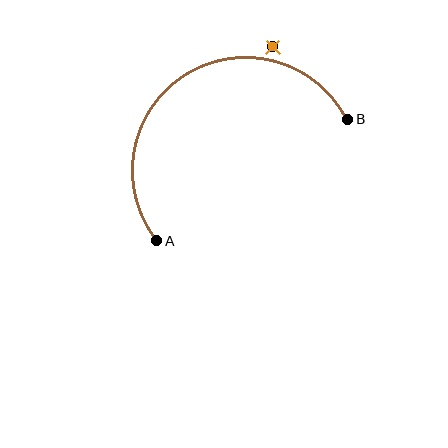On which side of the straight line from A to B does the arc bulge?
The arc bulges above the straight line connecting A and B.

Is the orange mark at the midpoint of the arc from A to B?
No — the orange mark does not lie on the arc at all. It sits slightly outside the curve.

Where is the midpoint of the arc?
The arc midpoint is the point on the curve farthest from the straight line joining A and B. It sits above that line.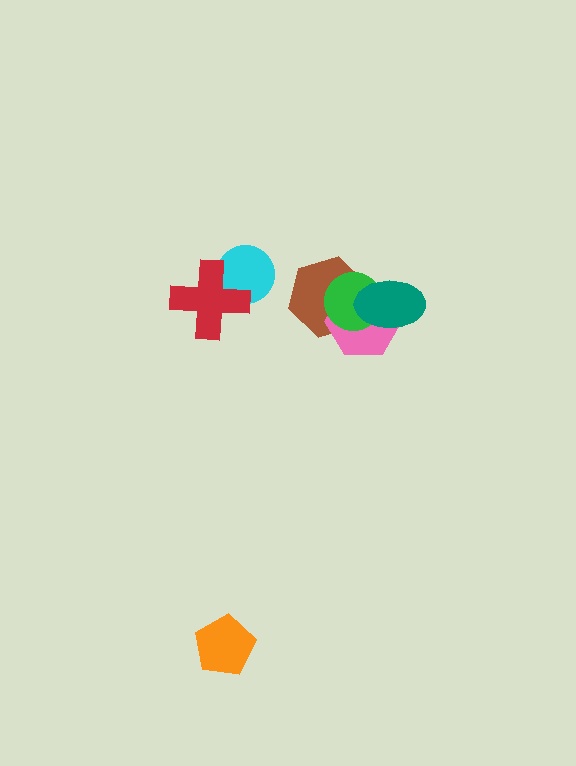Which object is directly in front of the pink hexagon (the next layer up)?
The green circle is directly in front of the pink hexagon.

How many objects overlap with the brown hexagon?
3 objects overlap with the brown hexagon.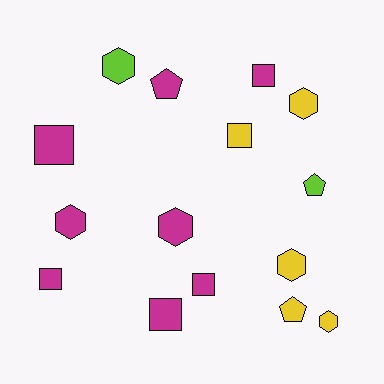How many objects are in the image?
There are 15 objects.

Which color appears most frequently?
Magenta, with 8 objects.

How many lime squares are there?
There are no lime squares.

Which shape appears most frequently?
Hexagon, with 6 objects.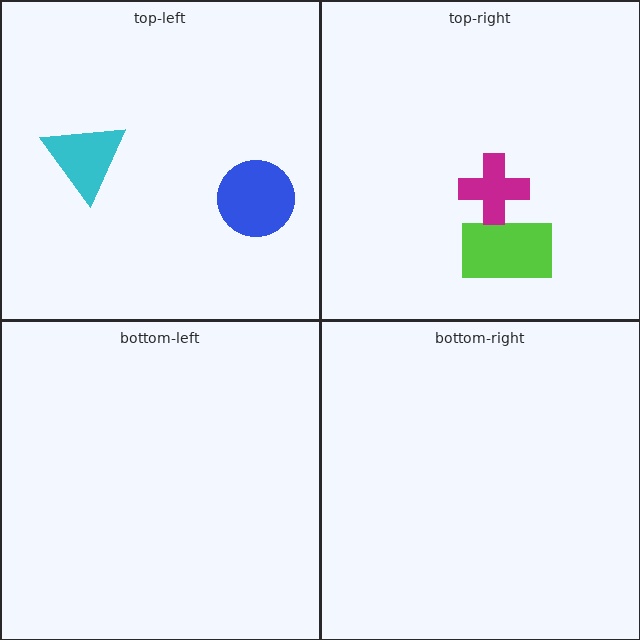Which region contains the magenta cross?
The top-right region.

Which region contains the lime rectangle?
The top-right region.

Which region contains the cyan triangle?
The top-left region.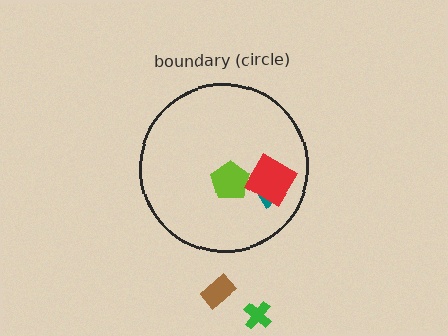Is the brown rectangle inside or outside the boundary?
Outside.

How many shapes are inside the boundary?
3 inside, 2 outside.